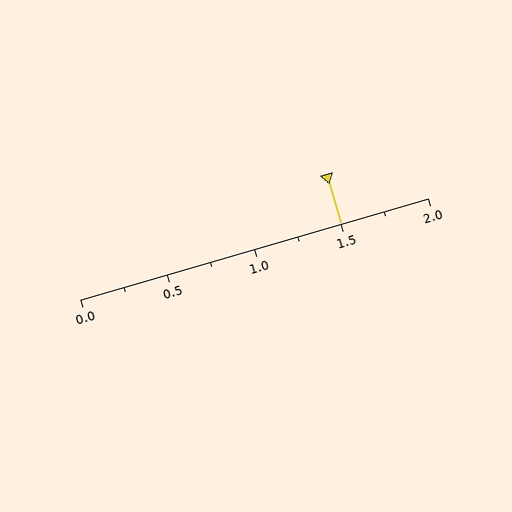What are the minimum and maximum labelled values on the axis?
The axis runs from 0.0 to 2.0.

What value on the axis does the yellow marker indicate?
The marker indicates approximately 1.5.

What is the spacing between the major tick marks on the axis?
The major ticks are spaced 0.5 apart.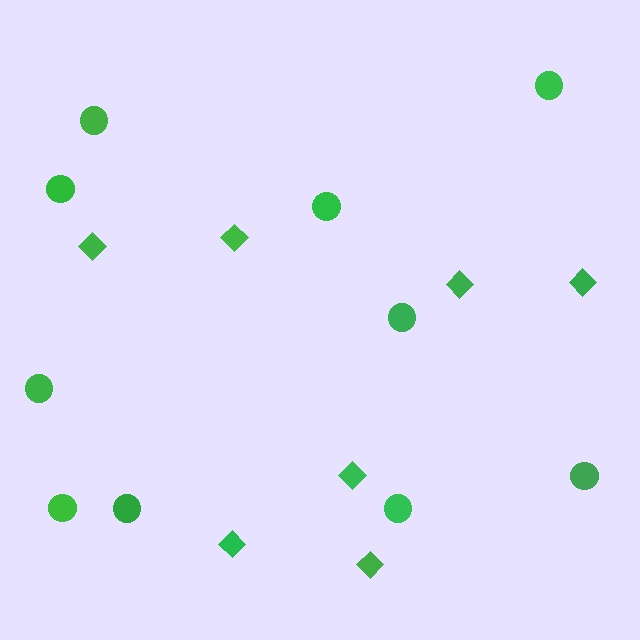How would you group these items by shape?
There are 2 groups: one group of circles (10) and one group of diamonds (7).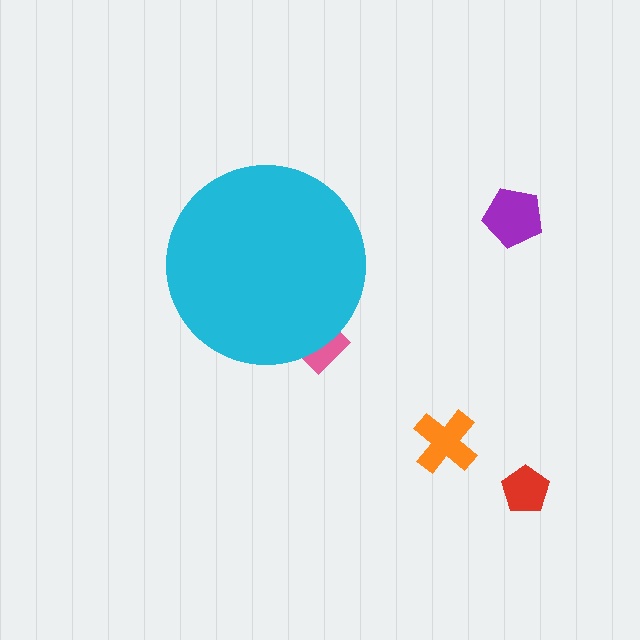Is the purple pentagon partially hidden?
No, the purple pentagon is fully visible.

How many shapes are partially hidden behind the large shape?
1 shape is partially hidden.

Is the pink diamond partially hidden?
Yes, the pink diamond is partially hidden behind the cyan circle.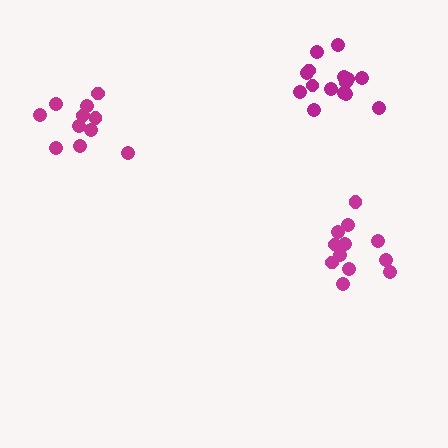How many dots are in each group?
Group 1: 15 dots, Group 2: 12 dots, Group 3: 11 dots (38 total).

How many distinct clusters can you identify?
There are 3 distinct clusters.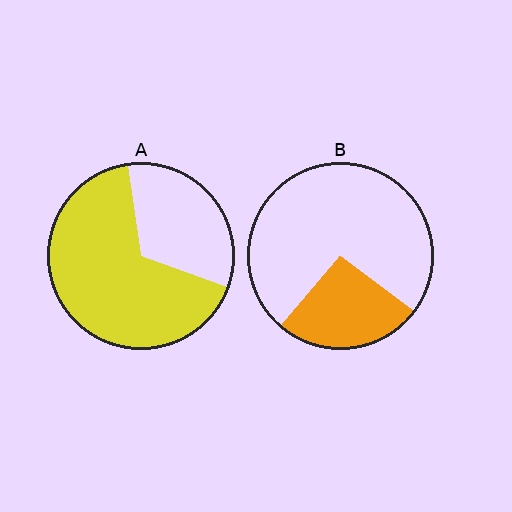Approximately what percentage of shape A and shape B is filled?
A is approximately 65% and B is approximately 25%.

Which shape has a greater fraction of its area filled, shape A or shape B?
Shape A.